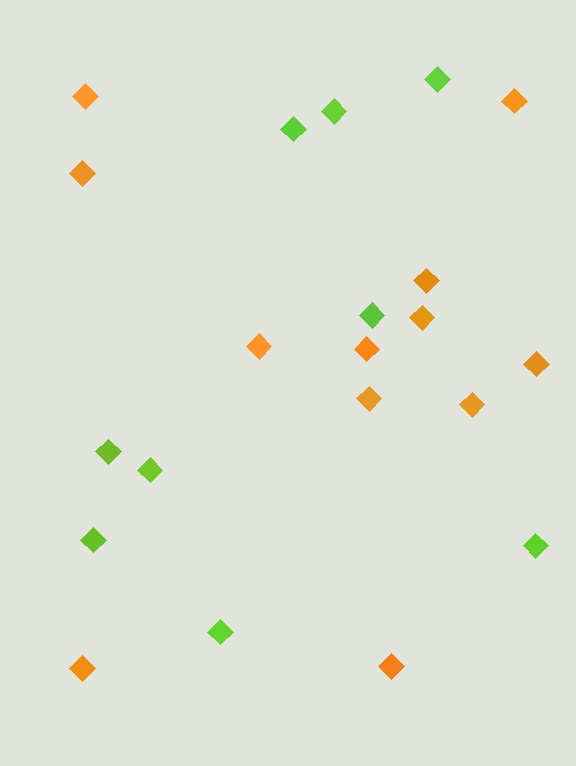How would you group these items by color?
There are 2 groups: one group of lime diamonds (9) and one group of orange diamonds (12).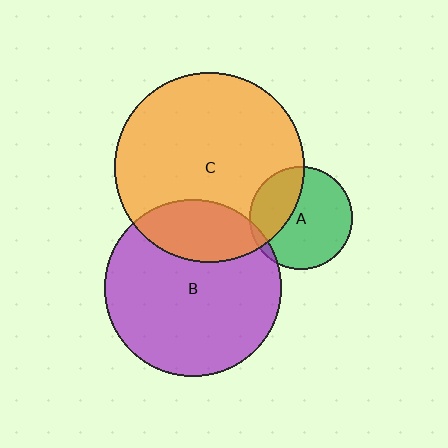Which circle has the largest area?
Circle C (orange).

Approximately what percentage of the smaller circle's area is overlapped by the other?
Approximately 35%.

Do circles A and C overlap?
Yes.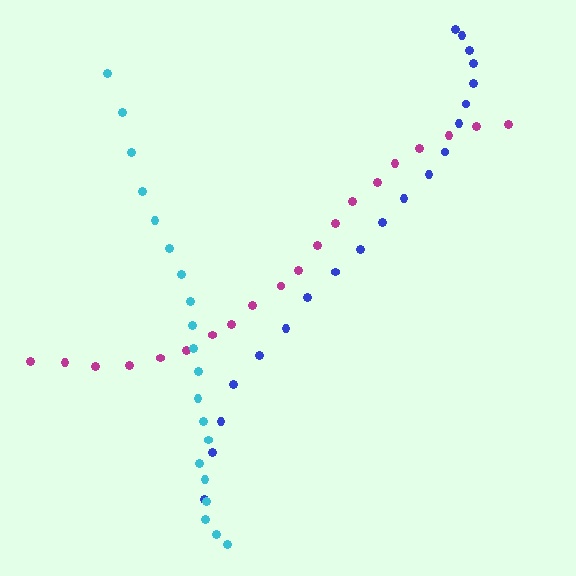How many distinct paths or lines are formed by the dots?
There are 3 distinct paths.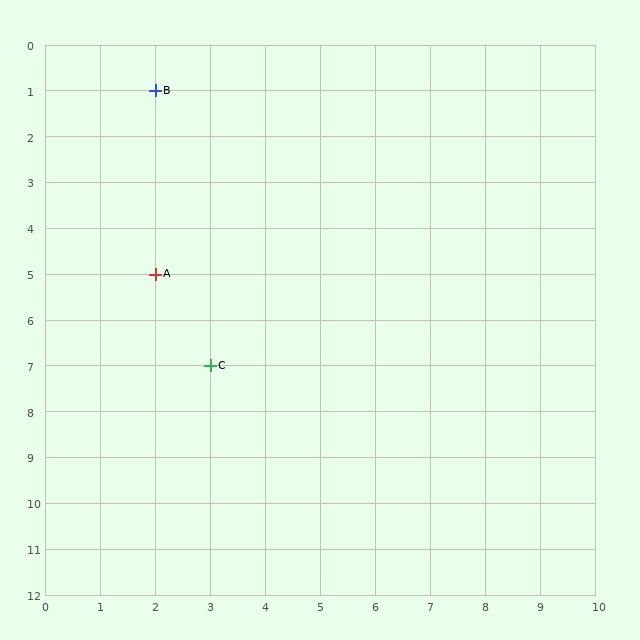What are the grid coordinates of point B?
Point B is at grid coordinates (2, 1).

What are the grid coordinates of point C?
Point C is at grid coordinates (3, 7).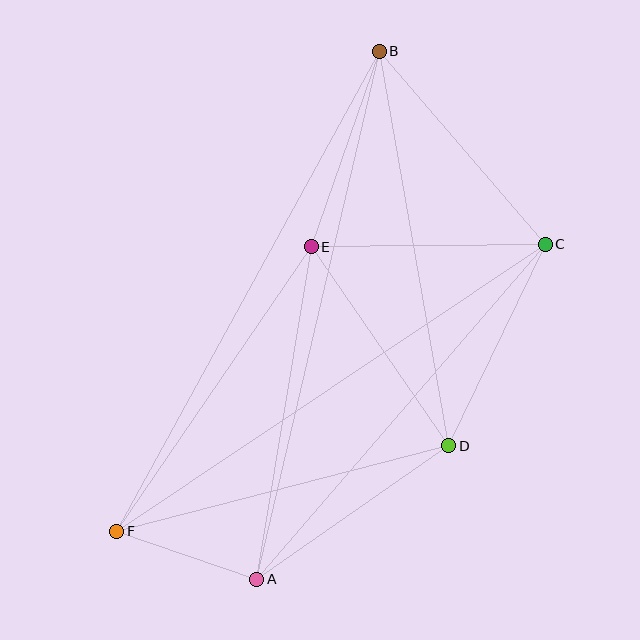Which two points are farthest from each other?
Points B and F are farthest from each other.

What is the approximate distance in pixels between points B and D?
The distance between B and D is approximately 401 pixels.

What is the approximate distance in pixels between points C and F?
The distance between C and F is approximately 516 pixels.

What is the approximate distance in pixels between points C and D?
The distance between C and D is approximately 223 pixels.